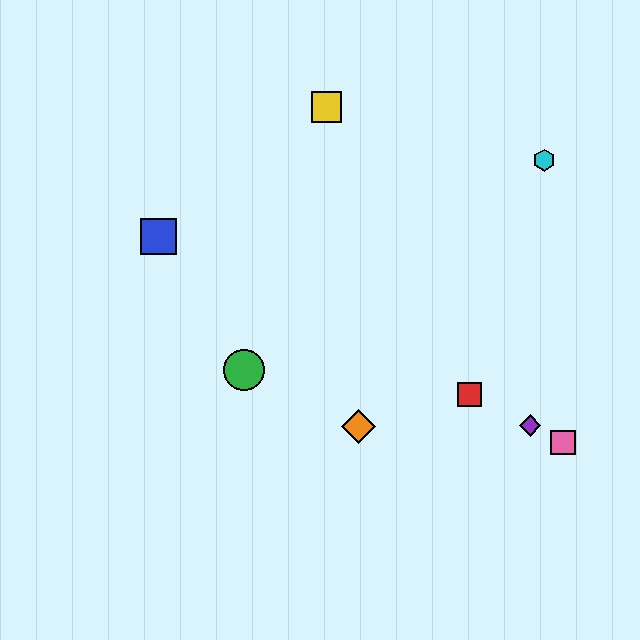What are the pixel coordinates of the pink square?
The pink square is at (563, 442).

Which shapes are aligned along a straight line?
The red square, the blue square, the purple diamond, the pink square are aligned along a straight line.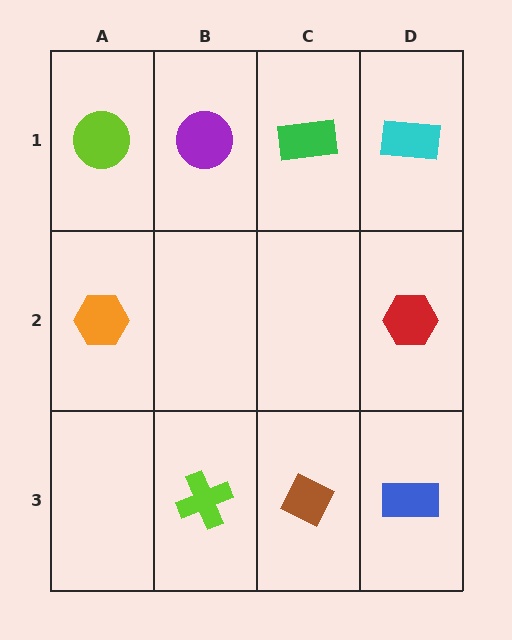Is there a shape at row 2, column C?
No, that cell is empty.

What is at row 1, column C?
A green rectangle.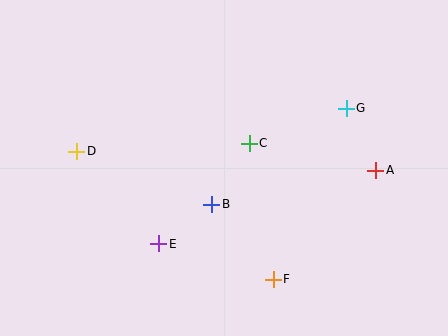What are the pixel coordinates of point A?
Point A is at (376, 170).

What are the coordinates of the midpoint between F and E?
The midpoint between F and E is at (216, 262).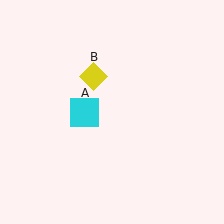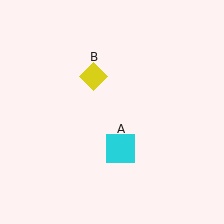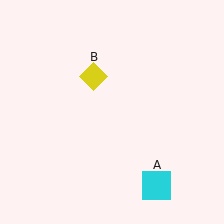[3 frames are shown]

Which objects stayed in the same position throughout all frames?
Yellow diamond (object B) remained stationary.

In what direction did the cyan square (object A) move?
The cyan square (object A) moved down and to the right.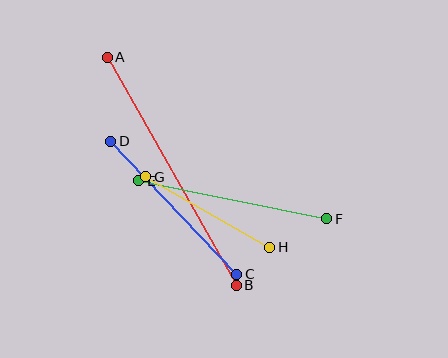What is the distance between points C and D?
The distance is approximately 183 pixels.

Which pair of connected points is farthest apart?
Points A and B are farthest apart.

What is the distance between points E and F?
The distance is approximately 192 pixels.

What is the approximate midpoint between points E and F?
The midpoint is at approximately (233, 200) pixels.